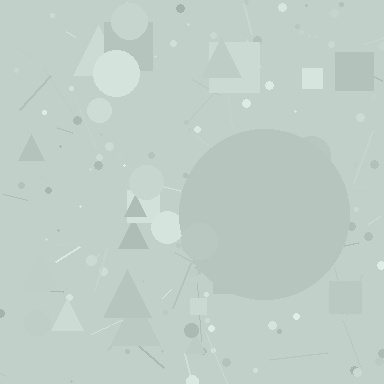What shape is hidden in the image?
A circle is hidden in the image.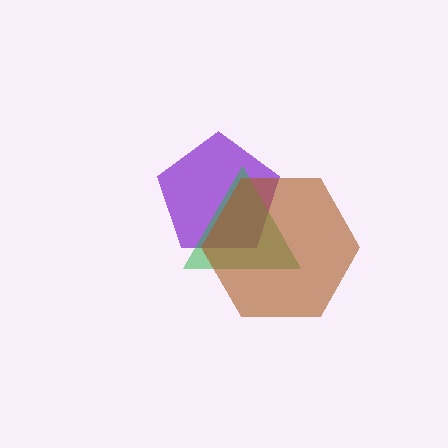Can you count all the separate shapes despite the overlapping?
Yes, there are 3 separate shapes.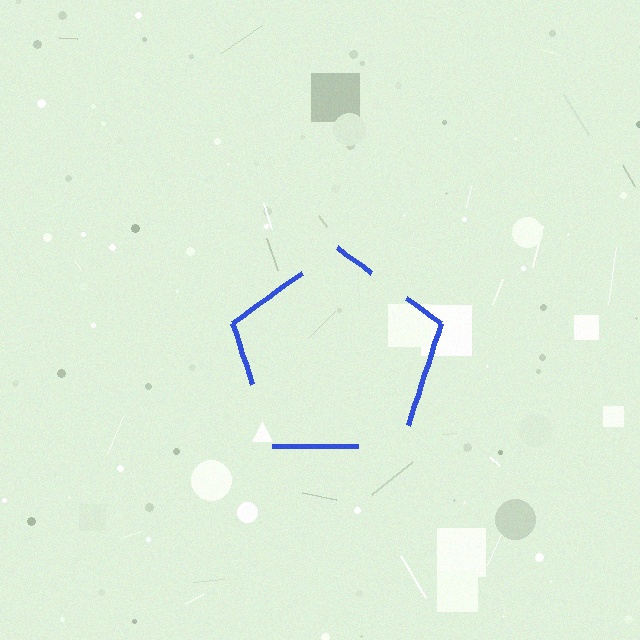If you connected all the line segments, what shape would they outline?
They would outline a pentagon.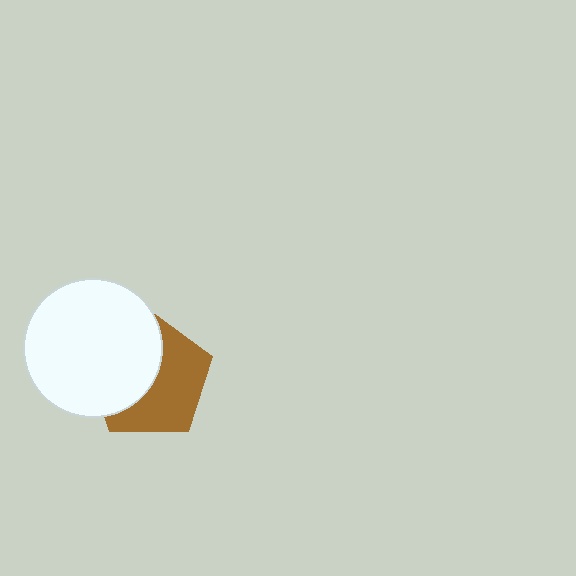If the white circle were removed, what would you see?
You would see the complete brown pentagon.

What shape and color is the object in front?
The object in front is a white circle.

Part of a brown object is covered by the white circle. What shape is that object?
It is a pentagon.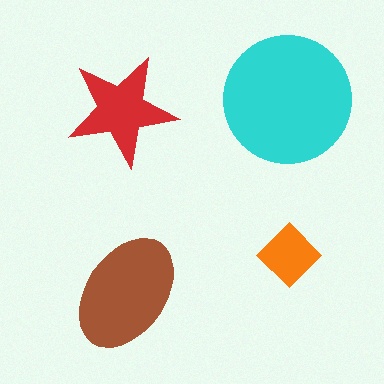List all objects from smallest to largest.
The orange diamond, the red star, the brown ellipse, the cyan circle.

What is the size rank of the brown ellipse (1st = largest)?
2nd.